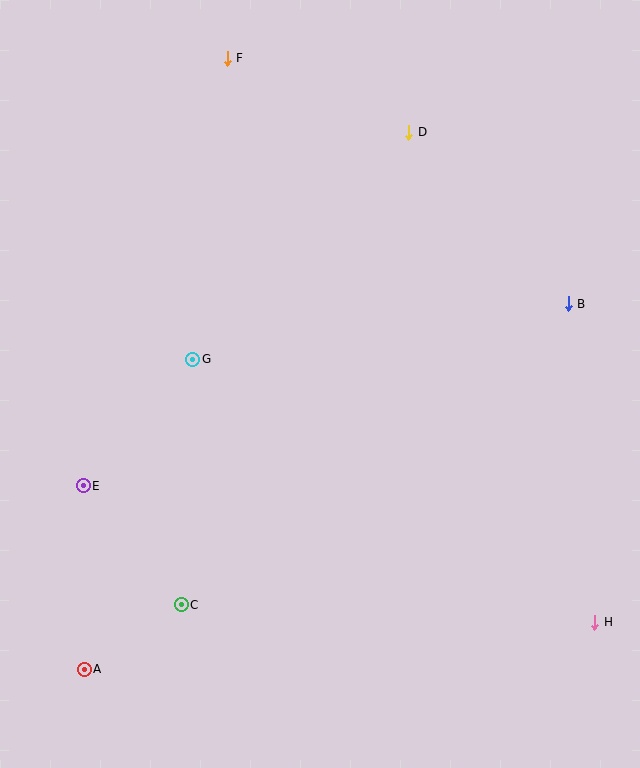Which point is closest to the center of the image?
Point G at (193, 359) is closest to the center.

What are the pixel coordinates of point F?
Point F is at (227, 58).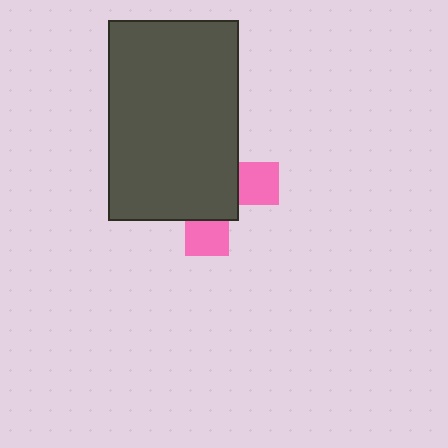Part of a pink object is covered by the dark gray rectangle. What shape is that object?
It is a cross.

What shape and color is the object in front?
The object in front is a dark gray rectangle.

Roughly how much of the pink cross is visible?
A small part of it is visible (roughly 30%).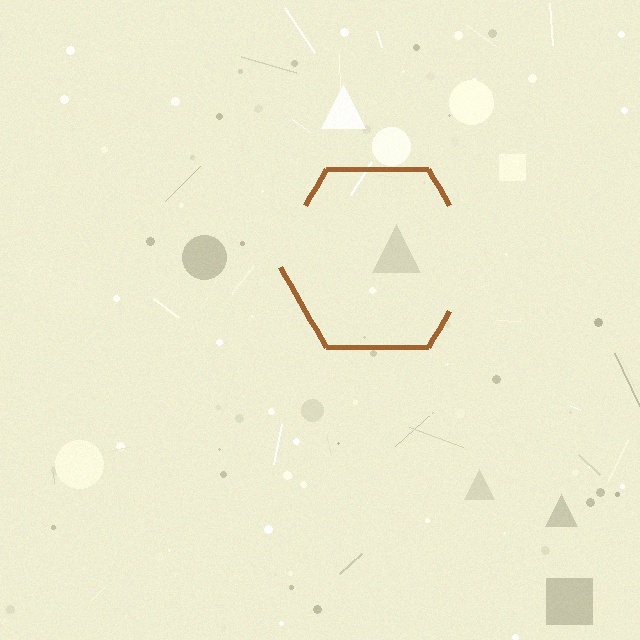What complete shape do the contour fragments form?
The contour fragments form a hexagon.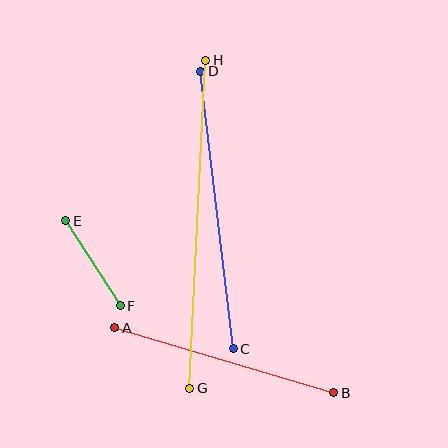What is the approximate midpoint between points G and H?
The midpoint is at approximately (198, 224) pixels.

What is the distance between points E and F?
The distance is approximately 101 pixels.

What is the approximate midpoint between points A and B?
The midpoint is at approximately (224, 360) pixels.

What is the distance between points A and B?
The distance is approximately 229 pixels.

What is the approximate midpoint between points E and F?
The midpoint is at approximately (93, 263) pixels.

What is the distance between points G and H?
The distance is approximately 329 pixels.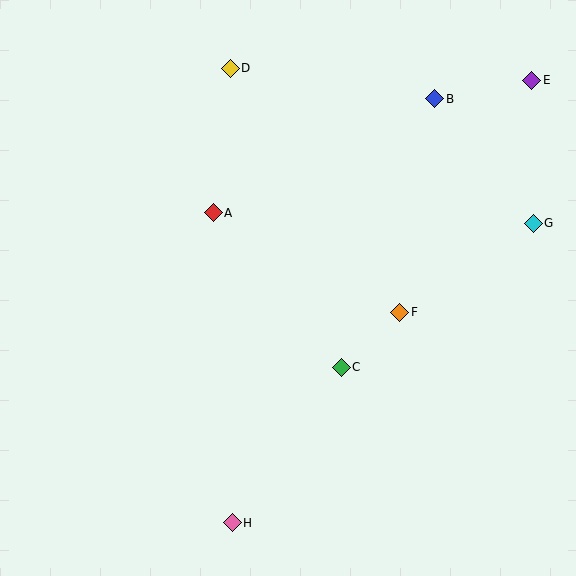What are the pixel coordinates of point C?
Point C is at (341, 367).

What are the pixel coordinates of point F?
Point F is at (400, 312).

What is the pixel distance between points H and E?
The distance between H and E is 534 pixels.